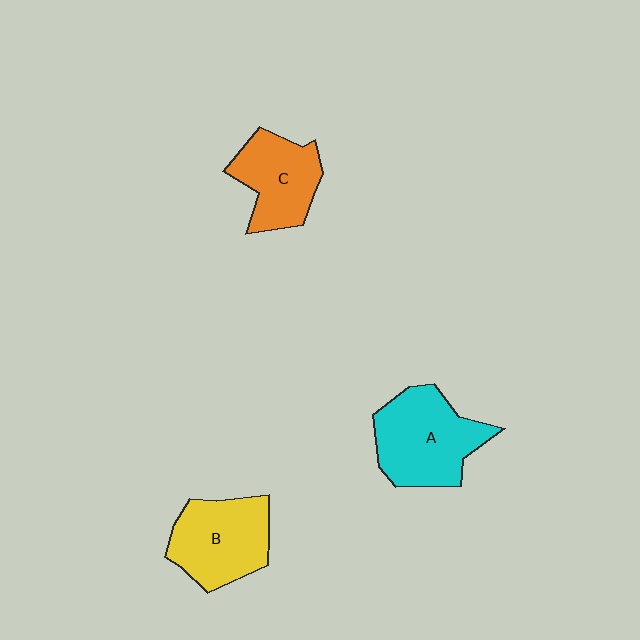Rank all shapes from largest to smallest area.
From largest to smallest: A (cyan), B (yellow), C (orange).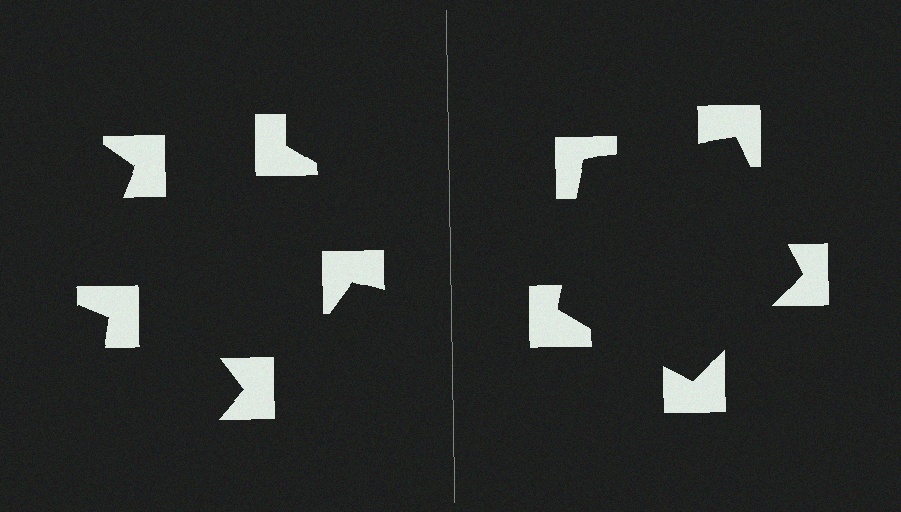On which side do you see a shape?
An illusory pentagon appears on the right side. On the left side the wedge cuts are rotated, so no coherent shape forms.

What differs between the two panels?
The notched squares are positioned identically on both sides; only the wedge orientations differ. On the right they align to a pentagon; on the left they are misaligned.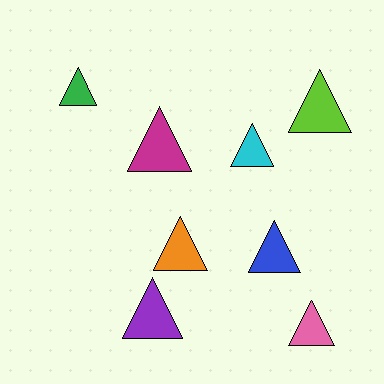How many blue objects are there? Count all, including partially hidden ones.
There is 1 blue object.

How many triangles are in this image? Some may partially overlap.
There are 8 triangles.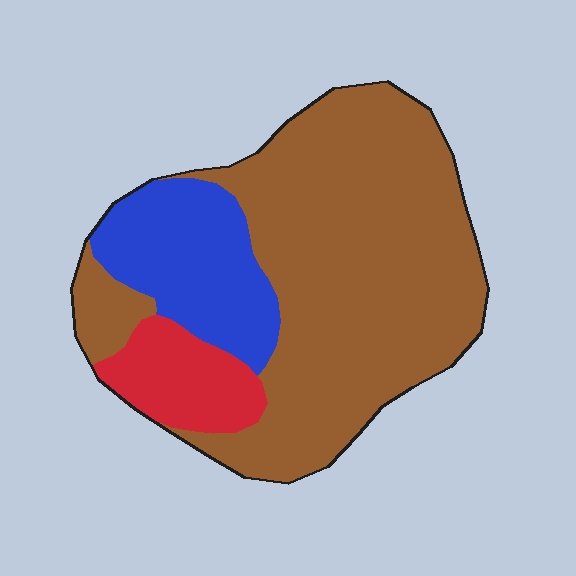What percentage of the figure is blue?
Blue takes up less than a quarter of the figure.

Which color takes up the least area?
Red, at roughly 10%.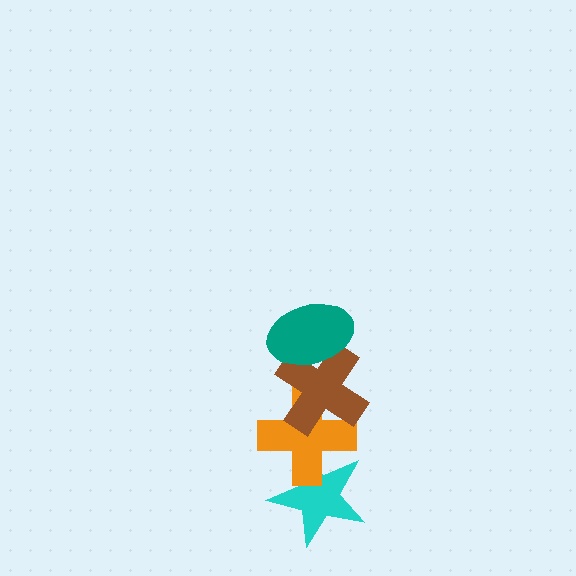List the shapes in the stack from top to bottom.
From top to bottom: the teal ellipse, the brown cross, the orange cross, the cyan star.